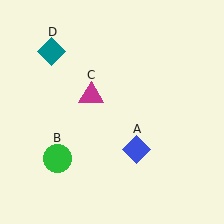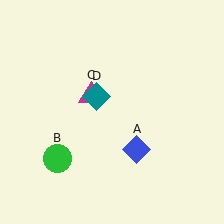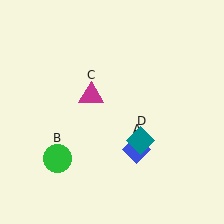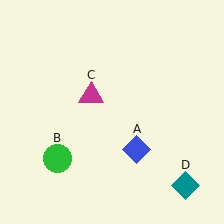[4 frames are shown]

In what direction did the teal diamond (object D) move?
The teal diamond (object D) moved down and to the right.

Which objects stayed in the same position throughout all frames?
Blue diamond (object A) and green circle (object B) and magenta triangle (object C) remained stationary.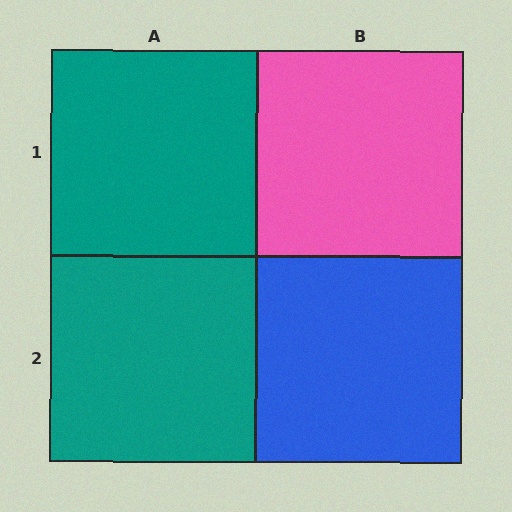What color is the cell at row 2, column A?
Teal.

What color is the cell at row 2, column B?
Blue.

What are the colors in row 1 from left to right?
Teal, pink.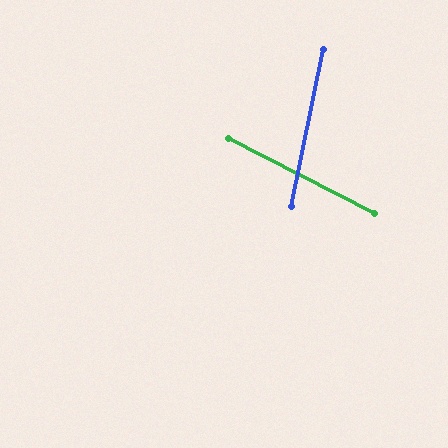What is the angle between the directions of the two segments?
Approximately 74 degrees.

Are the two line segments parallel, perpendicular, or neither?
Neither parallel nor perpendicular — they differ by about 74°.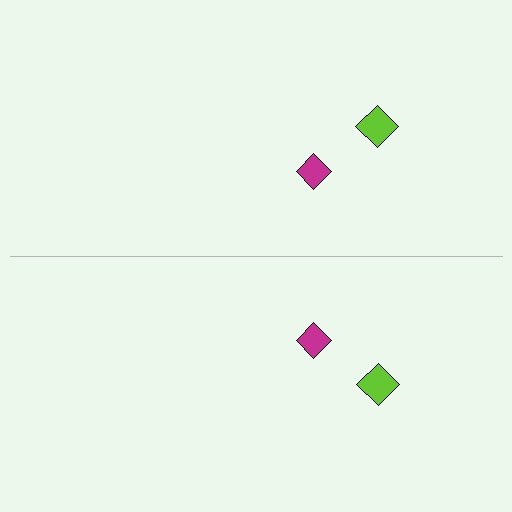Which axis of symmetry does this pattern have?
The pattern has a horizontal axis of symmetry running through the center of the image.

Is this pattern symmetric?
Yes, this pattern has bilateral (reflection) symmetry.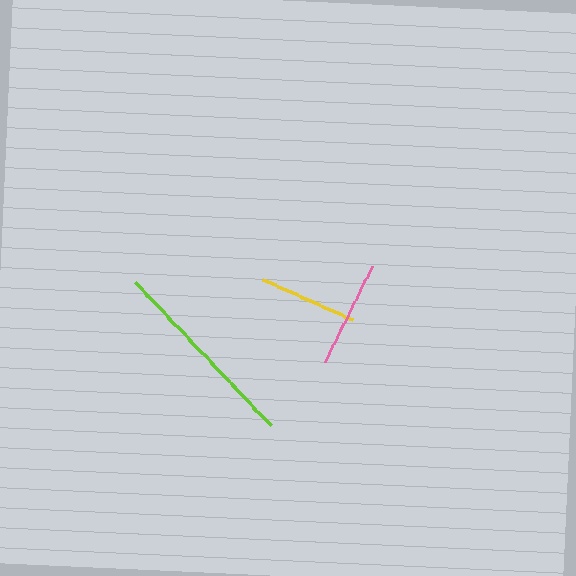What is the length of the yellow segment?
The yellow segment is approximately 98 pixels long.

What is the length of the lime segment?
The lime segment is approximately 197 pixels long.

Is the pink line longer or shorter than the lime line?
The lime line is longer than the pink line.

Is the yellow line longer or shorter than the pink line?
The pink line is longer than the yellow line.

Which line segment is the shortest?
The yellow line is the shortest at approximately 98 pixels.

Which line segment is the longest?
The lime line is the longest at approximately 197 pixels.